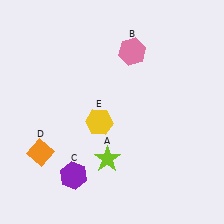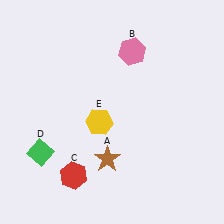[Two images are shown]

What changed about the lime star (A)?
In Image 1, A is lime. In Image 2, it changed to brown.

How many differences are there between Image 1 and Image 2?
There are 3 differences between the two images.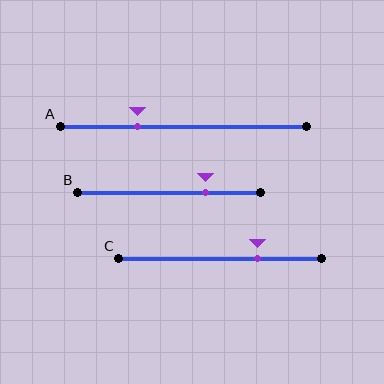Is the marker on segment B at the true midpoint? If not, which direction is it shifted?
No, the marker on segment B is shifted to the right by about 20% of the segment length.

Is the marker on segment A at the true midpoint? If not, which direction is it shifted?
No, the marker on segment A is shifted to the left by about 19% of the segment length.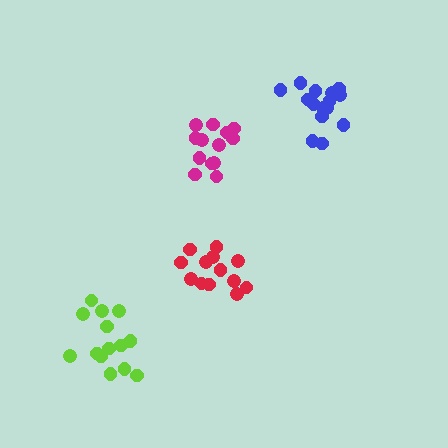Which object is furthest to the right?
The blue cluster is rightmost.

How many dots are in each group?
Group 1: 13 dots, Group 2: 14 dots, Group 3: 15 dots, Group 4: 13 dots (55 total).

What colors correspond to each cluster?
The clusters are colored: magenta, lime, blue, red.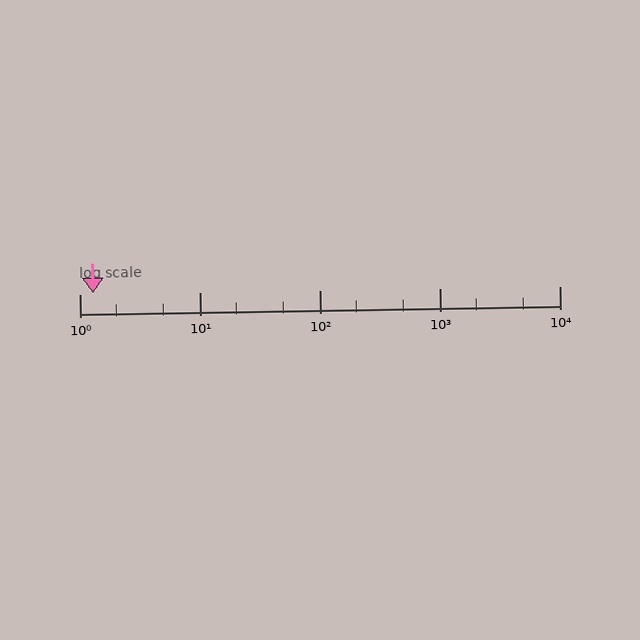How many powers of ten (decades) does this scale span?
The scale spans 4 decades, from 1 to 10000.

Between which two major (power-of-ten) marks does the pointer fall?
The pointer is between 1 and 10.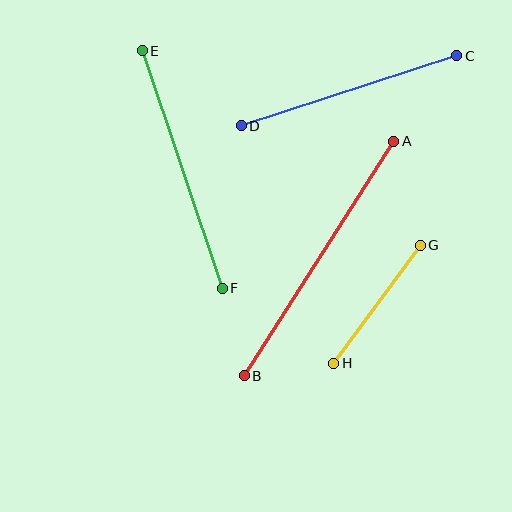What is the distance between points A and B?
The distance is approximately 278 pixels.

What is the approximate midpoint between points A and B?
The midpoint is at approximately (319, 258) pixels.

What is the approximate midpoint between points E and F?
The midpoint is at approximately (182, 169) pixels.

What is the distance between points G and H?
The distance is approximately 146 pixels.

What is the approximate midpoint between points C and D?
The midpoint is at approximately (349, 91) pixels.